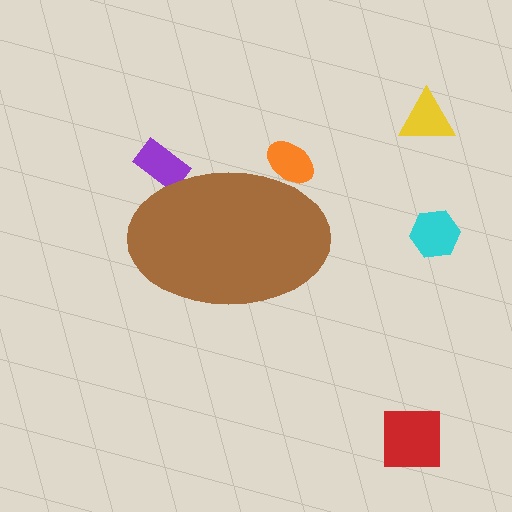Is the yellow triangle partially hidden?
No, the yellow triangle is fully visible.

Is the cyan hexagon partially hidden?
No, the cyan hexagon is fully visible.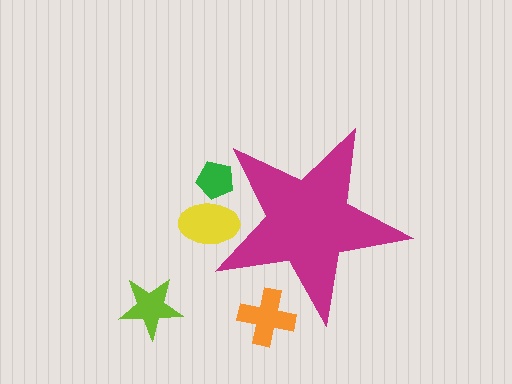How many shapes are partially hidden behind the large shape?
3 shapes are partially hidden.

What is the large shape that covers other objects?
A magenta star.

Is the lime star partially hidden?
No, the lime star is fully visible.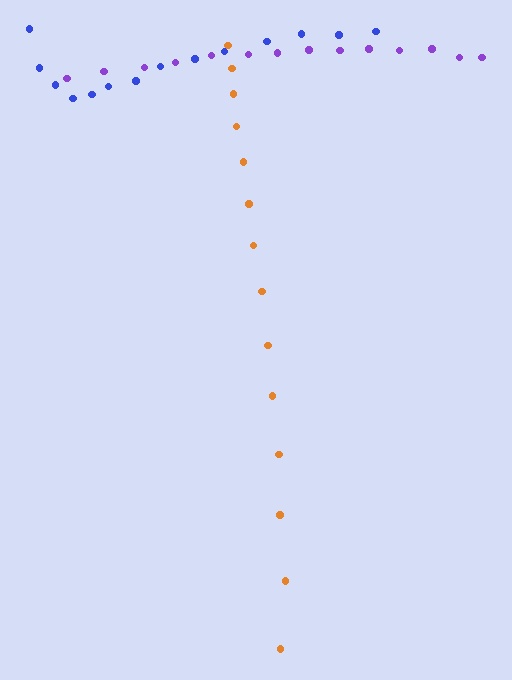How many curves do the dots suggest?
There are 3 distinct paths.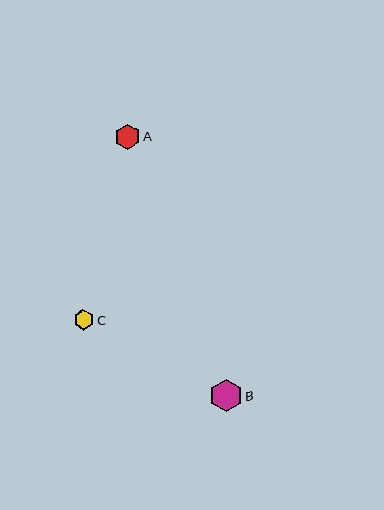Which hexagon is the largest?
Hexagon B is the largest with a size of approximately 32 pixels.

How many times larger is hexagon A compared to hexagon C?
Hexagon A is approximately 1.2 times the size of hexagon C.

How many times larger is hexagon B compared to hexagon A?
Hexagon B is approximately 1.3 times the size of hexagon A.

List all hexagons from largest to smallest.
From largest to smallest: B, A, C.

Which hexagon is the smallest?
Hexagon C is the smallest with a size of approximately 20 pixels.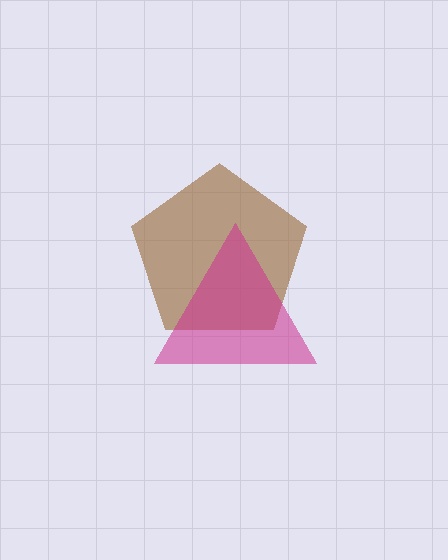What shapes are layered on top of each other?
The layered shapes are: a brown pentagon, a magenta triangle.